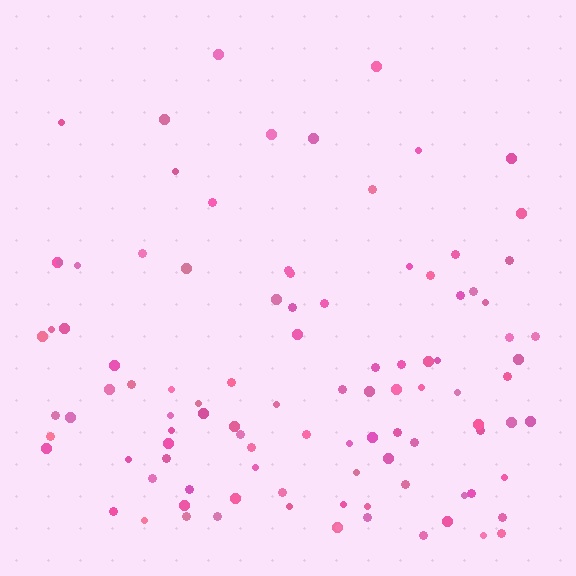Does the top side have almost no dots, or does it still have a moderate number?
Still a moderate number, just noticeably fewer than the bottom.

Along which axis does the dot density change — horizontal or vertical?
Vertical.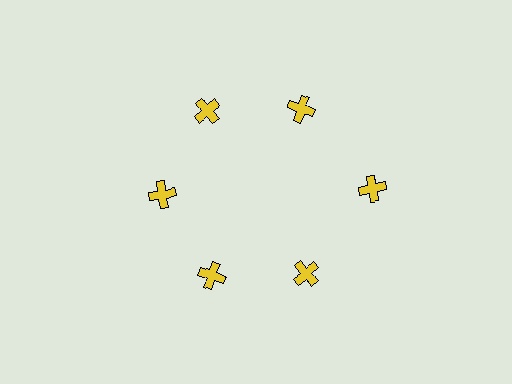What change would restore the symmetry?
The symmetry would be restored by moving it inward, back onto the ring so that all 6 crosses sit at equal angles and equal distance from the center.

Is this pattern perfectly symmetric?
No. The 6 yellow crosses are arranged in a ring, but one element near the 3 o'clock position is pushed outward from the center, breaking the 6-fold rotational symmetry.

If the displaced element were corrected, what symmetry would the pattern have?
It would have 6-fold rotational symmetry — the pattern would map onto itself every 60 degrees.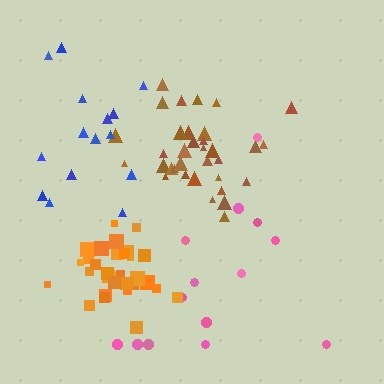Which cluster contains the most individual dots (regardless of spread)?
Brown (35).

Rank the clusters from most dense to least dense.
orange, brown, blue, pink.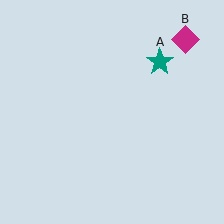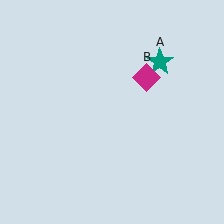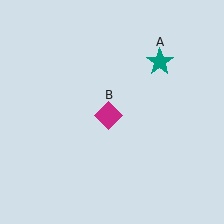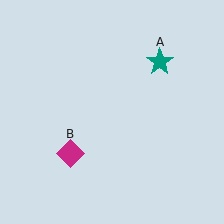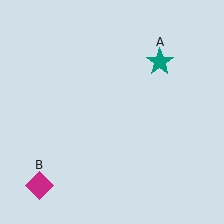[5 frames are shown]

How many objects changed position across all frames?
1 object changed position: magenta diamond (object B).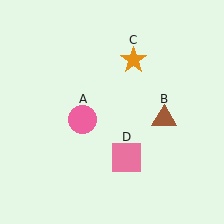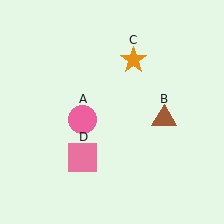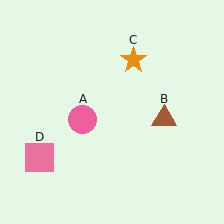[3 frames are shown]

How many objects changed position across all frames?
1 object changed position: pink square (object D).